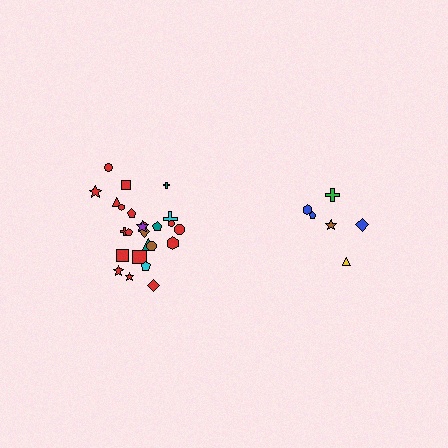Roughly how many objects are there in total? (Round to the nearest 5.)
Roughly 30 objects in total.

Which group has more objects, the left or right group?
The left group.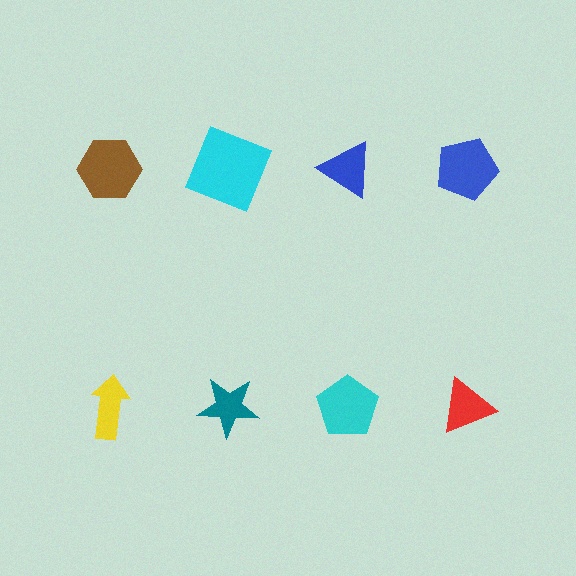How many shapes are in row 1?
4 shapes.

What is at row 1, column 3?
A blue triangle.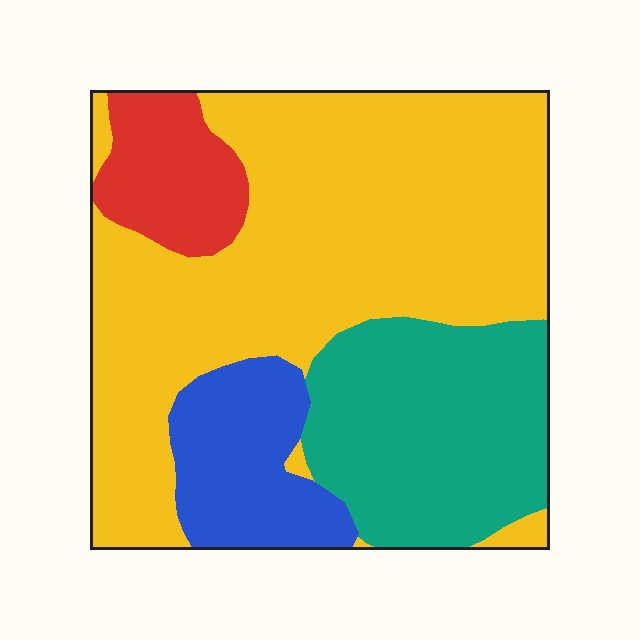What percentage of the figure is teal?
Teal takes up about one quarter (1/4) of the figure.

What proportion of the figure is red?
Red covers around 10% of the figure.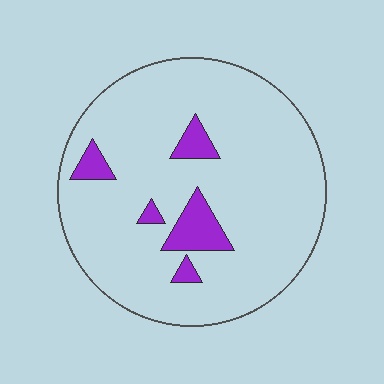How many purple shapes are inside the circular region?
5.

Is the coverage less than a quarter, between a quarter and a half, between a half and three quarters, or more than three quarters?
Less than a quarter.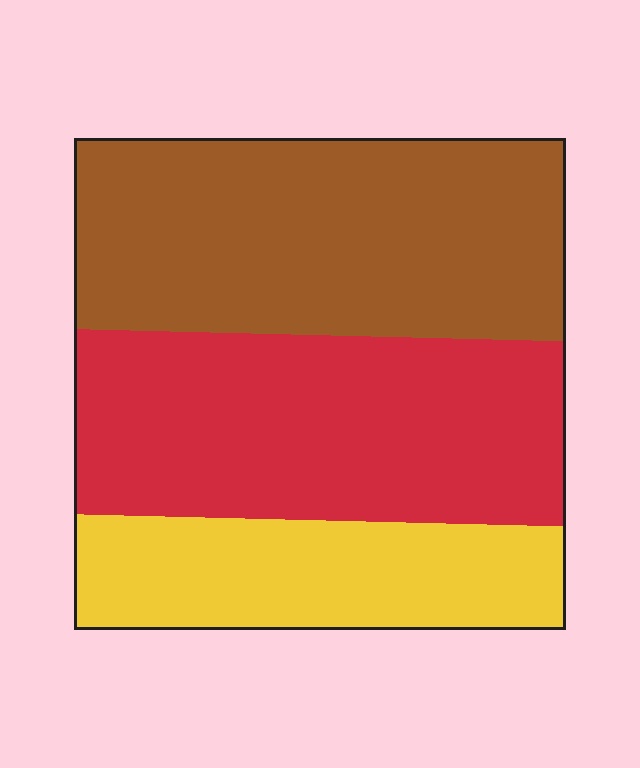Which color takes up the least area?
Yellow, at roughly 20%.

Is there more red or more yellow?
Red.